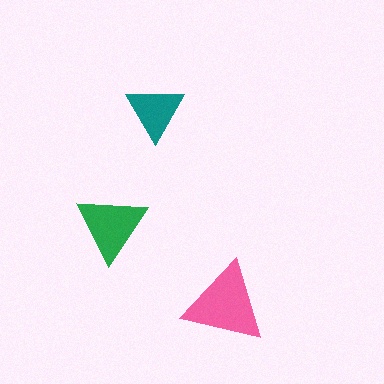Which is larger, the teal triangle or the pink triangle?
The pink one.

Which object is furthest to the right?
The pink triangle is rightmost.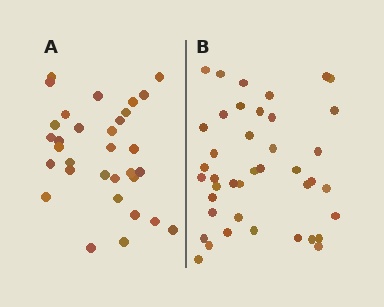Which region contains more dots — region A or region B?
Region B (the right region) has more dots.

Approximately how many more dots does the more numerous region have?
Region B has roughly 8 or so more dots than region A.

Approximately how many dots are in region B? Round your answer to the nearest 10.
About 40 dots. (The exact count is 41, which rounds to 40.)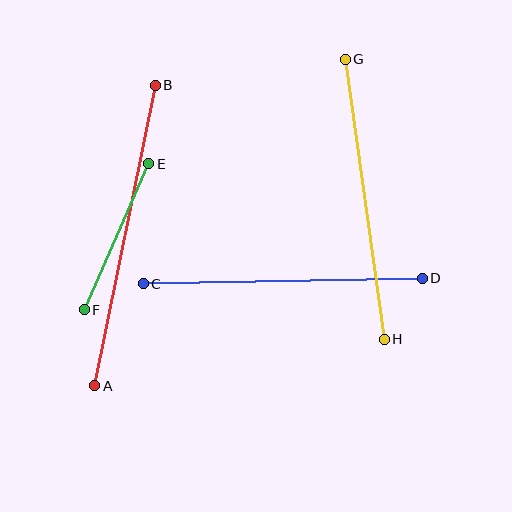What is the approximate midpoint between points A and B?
The midpoint is at approximately (125, 235) pixels.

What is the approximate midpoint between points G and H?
The midpoint is at approximately (365, 199) pixels.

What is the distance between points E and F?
The distance is approximately 160 pixels.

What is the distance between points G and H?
The distance is approximately 283 pixels.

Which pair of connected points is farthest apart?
Points A and B are farthest apart.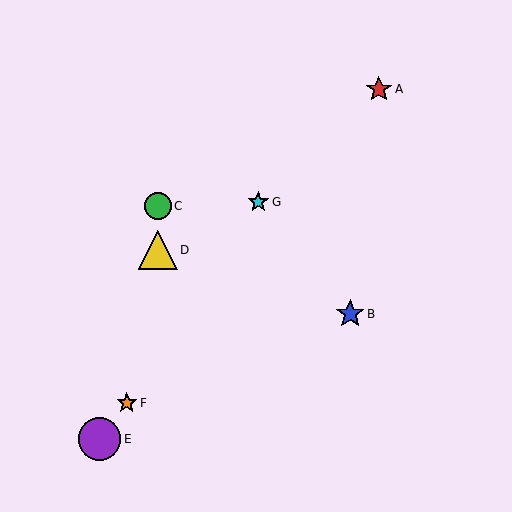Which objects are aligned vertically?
Objects C, D are aligned vertically.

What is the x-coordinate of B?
Object B is at x≈350.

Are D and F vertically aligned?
No, D is at x≈158 and F is at x≈127.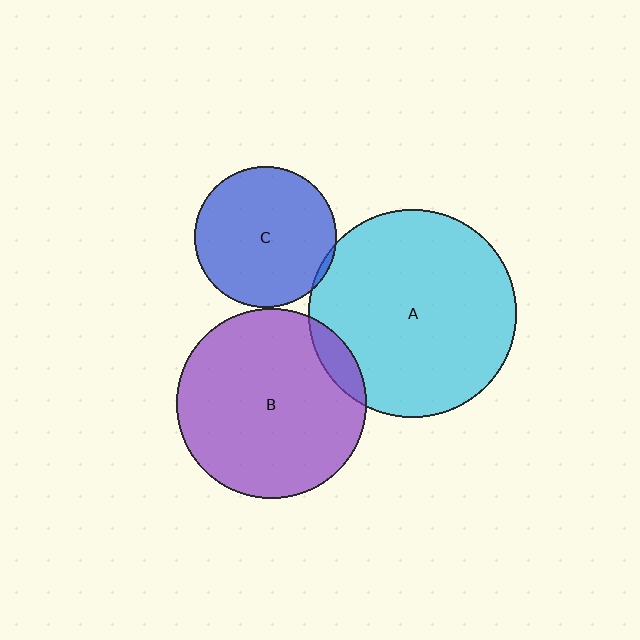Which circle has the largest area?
Circle A (cyan).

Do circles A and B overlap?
Yes.